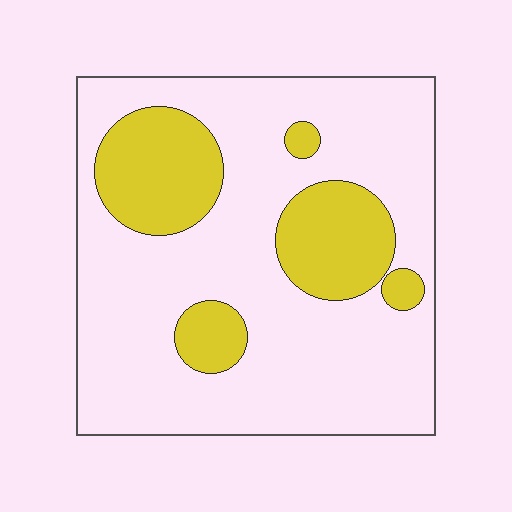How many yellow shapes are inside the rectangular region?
5.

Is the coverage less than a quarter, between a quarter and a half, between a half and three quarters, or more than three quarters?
Less than a quarter.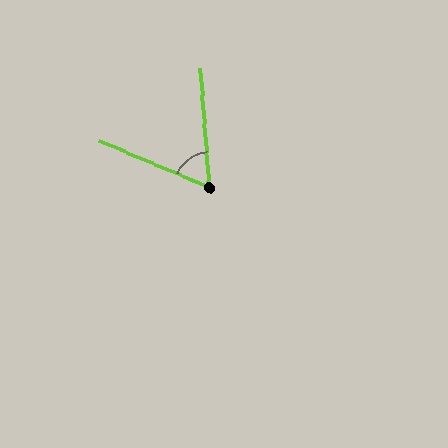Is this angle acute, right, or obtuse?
It is acute.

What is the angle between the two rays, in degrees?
Approximately 63 degrees.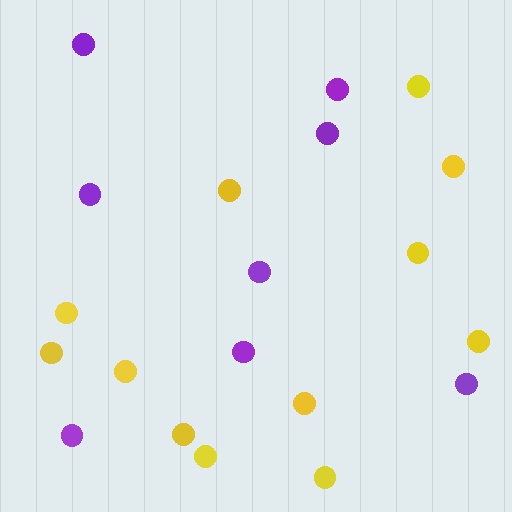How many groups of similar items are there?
There are 2 groups: one group of purple circles (8) and one group of yellow circles (12).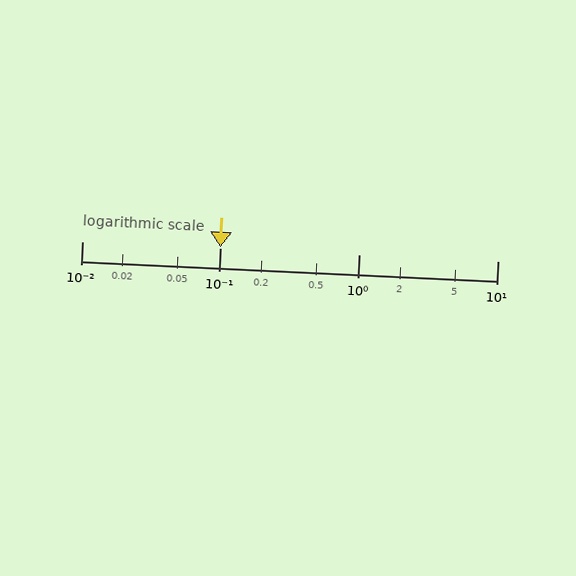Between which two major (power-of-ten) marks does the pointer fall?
The pointer is between 0.1 and 1.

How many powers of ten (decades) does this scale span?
The scale spans 3 decades, from 0.01 to 10.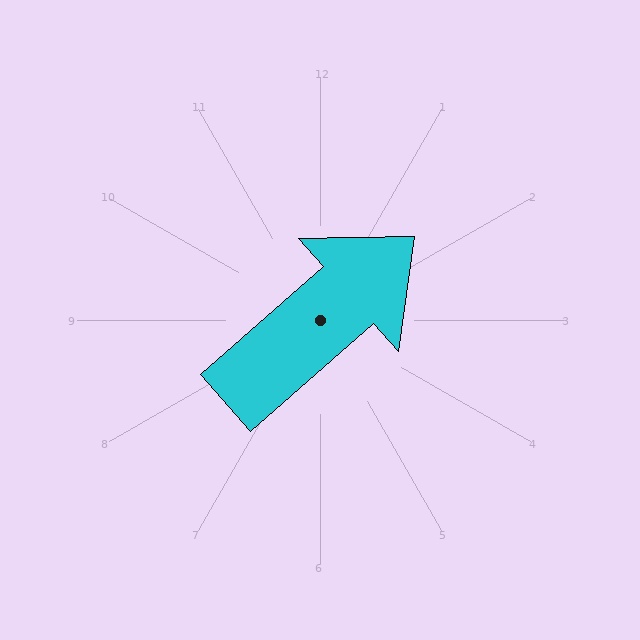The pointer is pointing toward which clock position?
Roughly 2 o'clock.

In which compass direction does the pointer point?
Northeast.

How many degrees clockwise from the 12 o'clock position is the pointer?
Approximately 49 degrees.